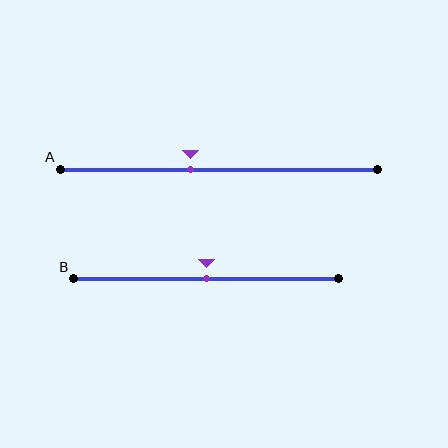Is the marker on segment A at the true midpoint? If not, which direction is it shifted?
No, the marker on segment A is shifted to the left by about 9% of the segment length.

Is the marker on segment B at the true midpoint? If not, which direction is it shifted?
Yes, the marker on segment B is at the true midpoint.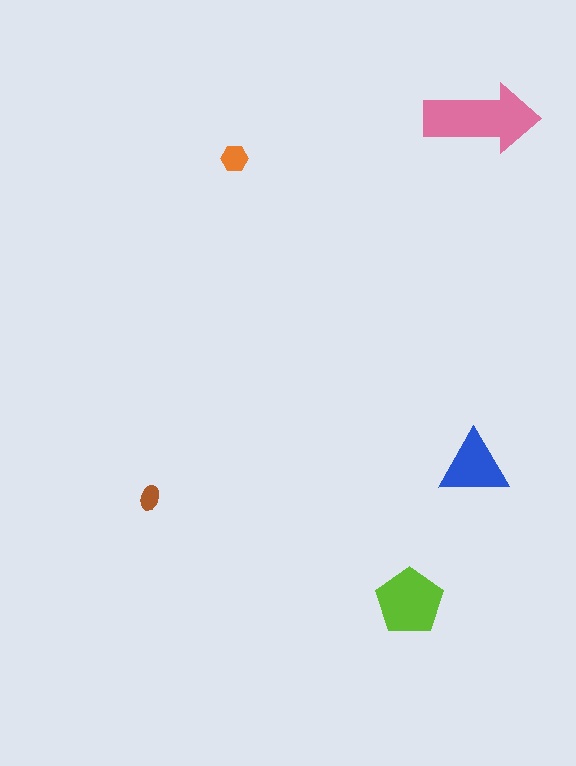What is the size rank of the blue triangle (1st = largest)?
3rd.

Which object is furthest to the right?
The pink arrow is rightmost.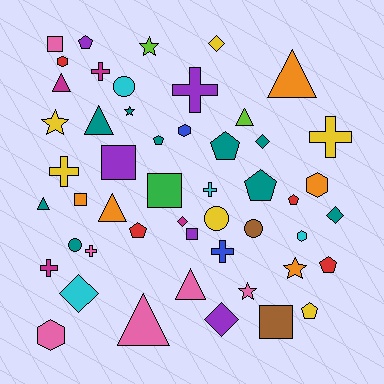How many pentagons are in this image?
There are 8 pentagons.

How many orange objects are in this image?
There are 5 orange objects.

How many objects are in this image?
There are 50 objects.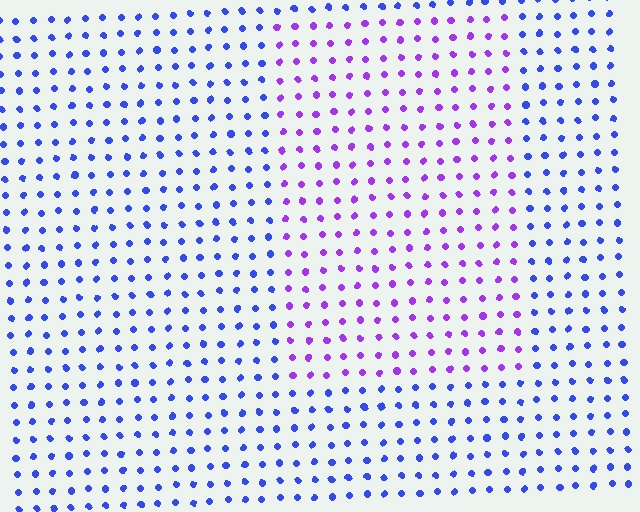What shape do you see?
I see a rectangle.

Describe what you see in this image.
The image is filled with small blue elements in a uniform arrangement. A rectangle-shaped region is visible where the elements are tinted to a slightly different hue, forming a subtle color boundary.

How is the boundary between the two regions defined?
The boundary is defined purely by a slight shift in hue (about 44 degrees). Spacing, size, and orientation are identical on both sides.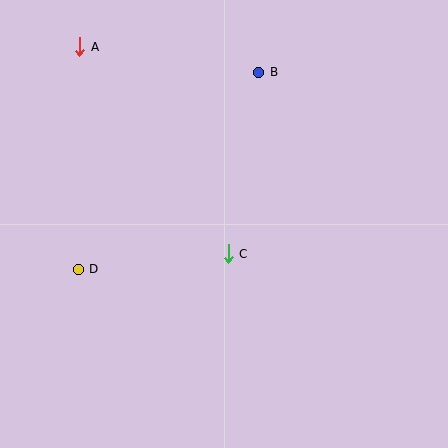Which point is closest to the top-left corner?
Point A is closest to the top-left corner.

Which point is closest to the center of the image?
Point C at (228, 254) is closest to the center.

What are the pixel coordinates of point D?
Point D is at (78, 269).